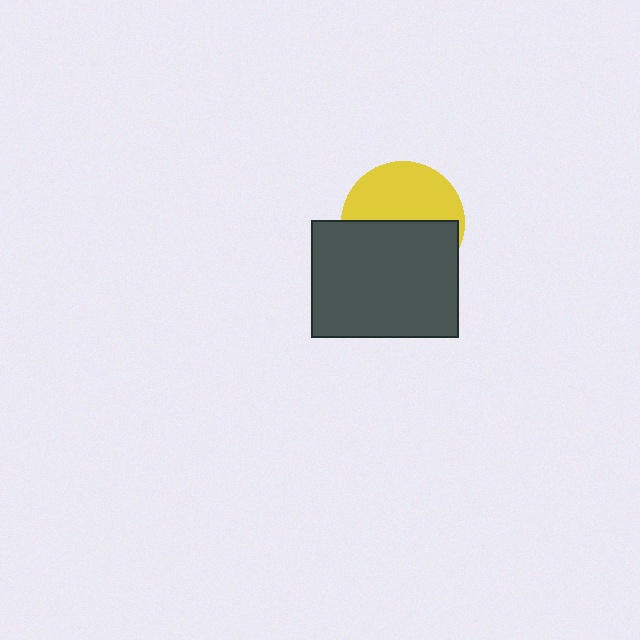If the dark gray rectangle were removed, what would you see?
You would see the complete yellow circle.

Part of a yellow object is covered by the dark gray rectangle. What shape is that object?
It is a circle.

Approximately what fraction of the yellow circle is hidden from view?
Roughly 53% of the yellow circle is hidden behind the dark gray rectangle.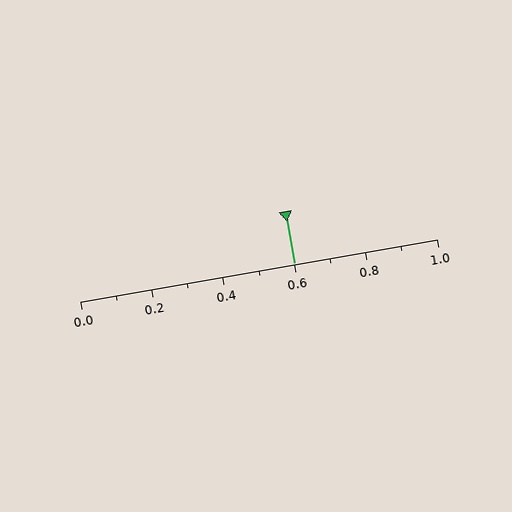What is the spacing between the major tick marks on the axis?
The major ticks are spaced 0.2 apart.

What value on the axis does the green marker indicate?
The marker indicates approximately 0.6.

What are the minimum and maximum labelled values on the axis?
The axis runs from 0.0 to 1.0.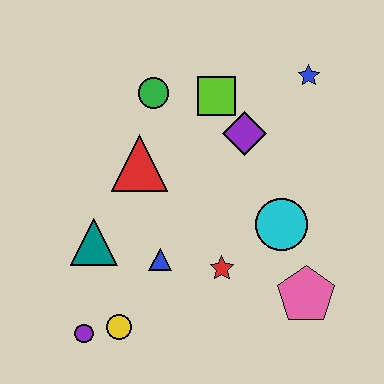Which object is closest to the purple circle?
The yellow circle is closest to the purple circle.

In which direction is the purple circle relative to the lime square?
The purple circle is below the lime square.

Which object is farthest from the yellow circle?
The blue star is farthest from the yellow circle.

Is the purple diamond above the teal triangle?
Yes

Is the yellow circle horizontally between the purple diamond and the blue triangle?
No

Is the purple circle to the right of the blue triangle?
No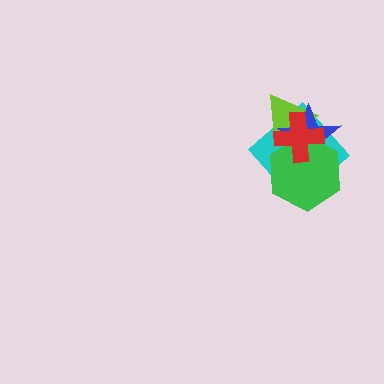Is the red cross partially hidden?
No, no other shape covers it.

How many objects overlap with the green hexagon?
4 objects overlap with the green hexagon.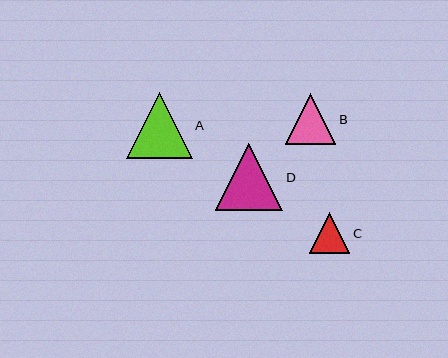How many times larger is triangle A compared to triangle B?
Triangle A is approximately 1.3 times the size of triangle B.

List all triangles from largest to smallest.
From largest to smallest: D, A, B, C.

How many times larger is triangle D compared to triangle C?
Triangle D is approximately 1.6 times the size of triangle C.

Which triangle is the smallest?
Triangle C is the smallest with a size of approximately 41 pixels.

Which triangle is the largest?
Triangle D is the largest with a size of approximately 67 pixels.